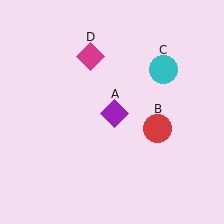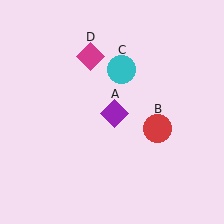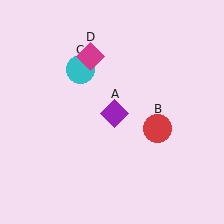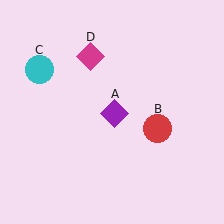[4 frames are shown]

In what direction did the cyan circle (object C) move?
The cyan circle (object C) moved left.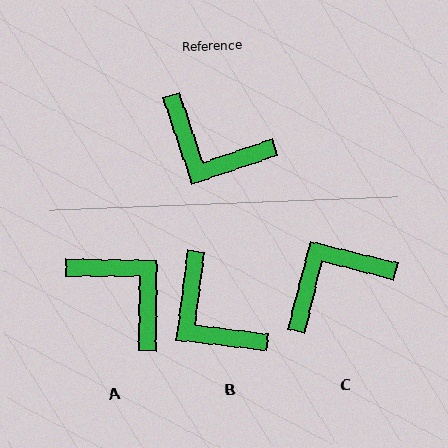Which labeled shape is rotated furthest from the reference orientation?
A, about 161 degrees away.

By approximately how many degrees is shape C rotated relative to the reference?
Approximately 123 degrees clockwise.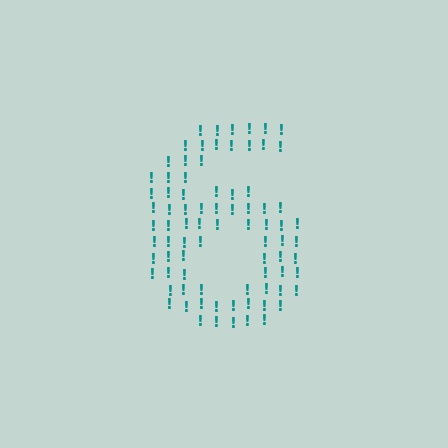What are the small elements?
The small elements are exclamation marks.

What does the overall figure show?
The overall figure shows the digit 6.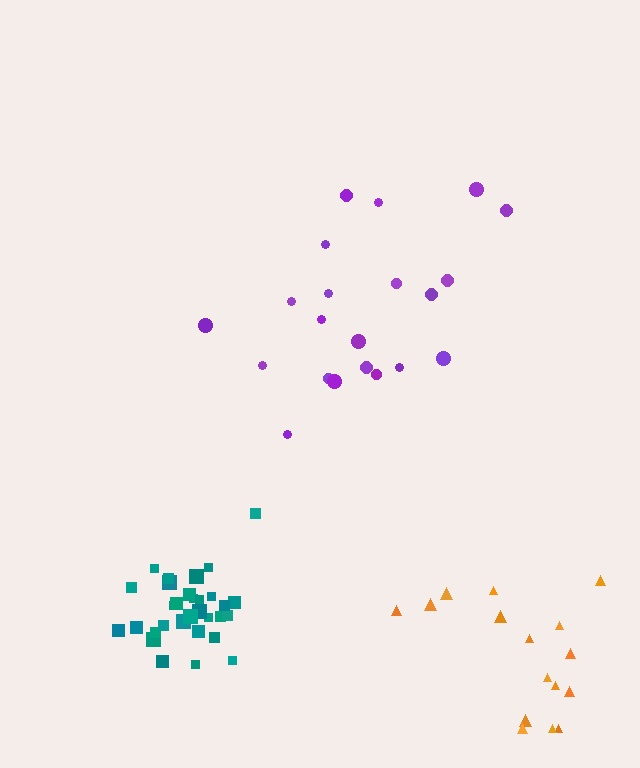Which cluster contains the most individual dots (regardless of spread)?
Teal (32).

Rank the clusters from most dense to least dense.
teal, purple, orange.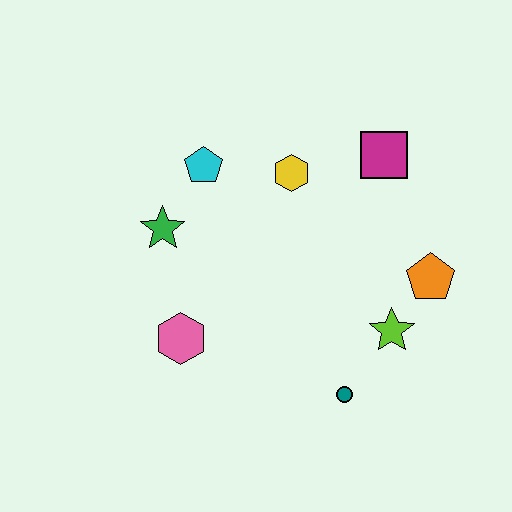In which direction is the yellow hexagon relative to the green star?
The yellow hexagon is to the right of the green star.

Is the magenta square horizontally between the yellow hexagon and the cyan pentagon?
No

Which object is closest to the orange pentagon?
The lime star is closest to the orange pentagon.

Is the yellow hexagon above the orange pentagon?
Yes